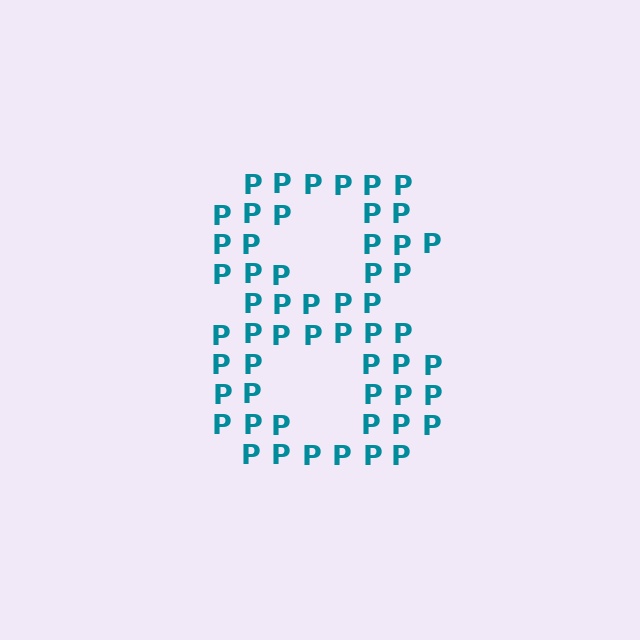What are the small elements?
The small elements are letter P's.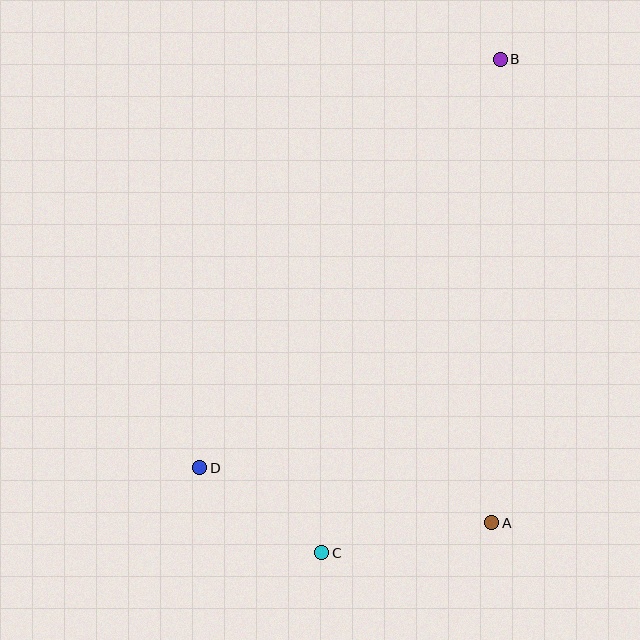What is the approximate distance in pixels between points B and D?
The distance between B and D is approximately 507 pixels.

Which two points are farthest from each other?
Points B and C are farthest from each other.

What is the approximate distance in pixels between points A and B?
The distance between A and B is approximately 464 pixels.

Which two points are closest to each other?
Points C and D are closest to each other.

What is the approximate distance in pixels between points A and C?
The distance between A and C is approximately 173 pixels.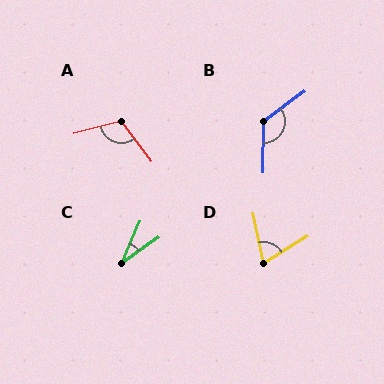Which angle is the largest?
B, at approximately 127 degrees.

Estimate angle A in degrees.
Approximately 112 degrees.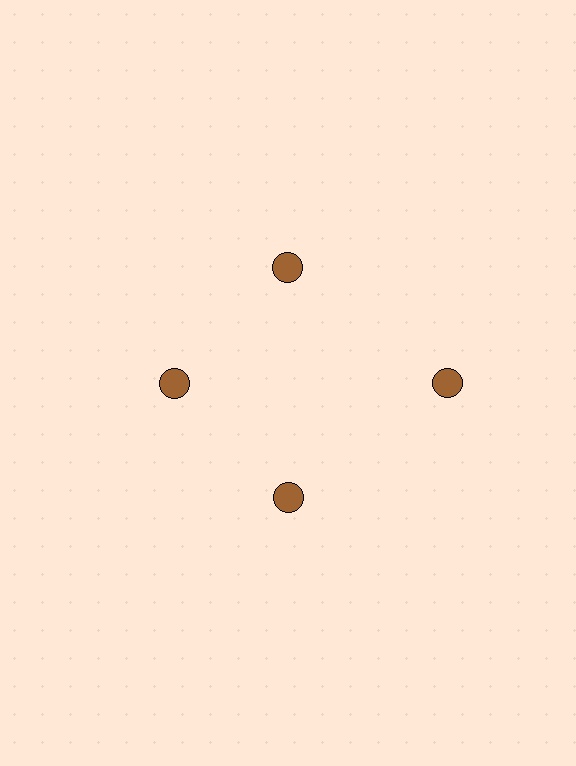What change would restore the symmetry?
The symmetry would be restored by moving it inward, back onto the ring so that all 4 circles sit at equal angles and equal distance from the center.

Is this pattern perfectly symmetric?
No. The 4 brown circles are arranged in a ring, but one element near the 3 o'clock position is pushed outward from the center, breaking the 4-fold rotational symmetry.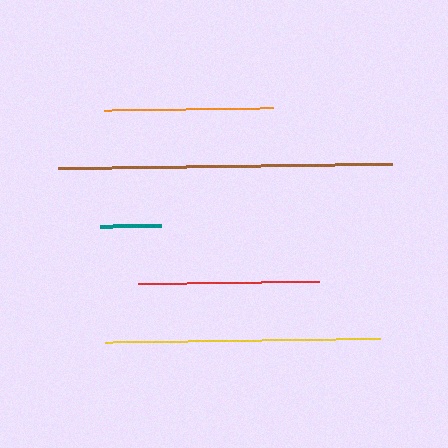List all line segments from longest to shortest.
From longest to shortest: brown, yellow, red, orange, teal.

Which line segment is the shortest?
The teal line is the shortest at approximately 61 pixels.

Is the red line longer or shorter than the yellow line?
The yellow line is longer than the red line.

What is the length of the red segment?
The red segment is approximately 182 pixels long.